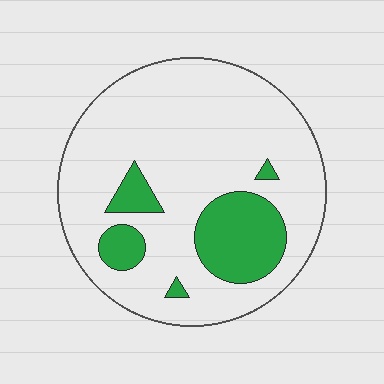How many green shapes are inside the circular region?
5.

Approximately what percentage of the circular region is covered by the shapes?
Approximately 20%.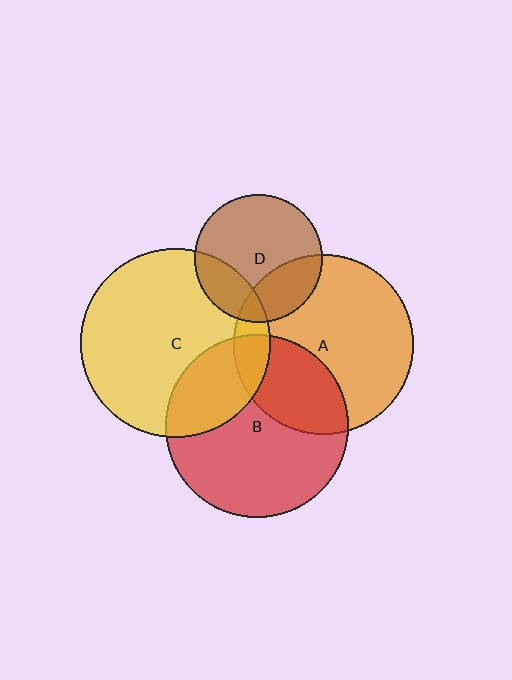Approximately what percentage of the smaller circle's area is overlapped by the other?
Approximately 20%.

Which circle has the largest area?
Circle C (yellow).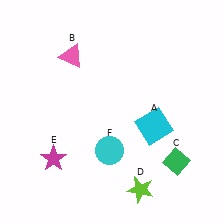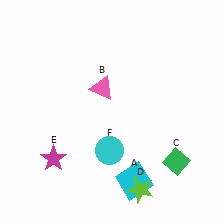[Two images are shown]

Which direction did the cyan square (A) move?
The cyan square (A) moved down.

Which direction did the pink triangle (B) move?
The pink triangle (B) moved down.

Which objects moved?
The objects that moved are: the cyan square (A), the pink triangle (B).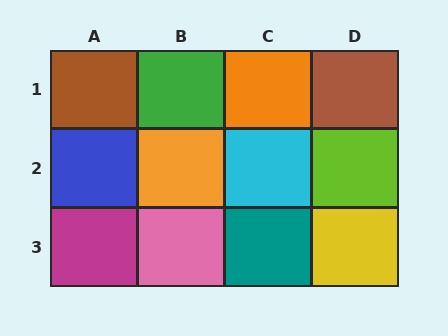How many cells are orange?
2 cells are orange.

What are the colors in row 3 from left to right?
Magenta, pink, teal, yellow.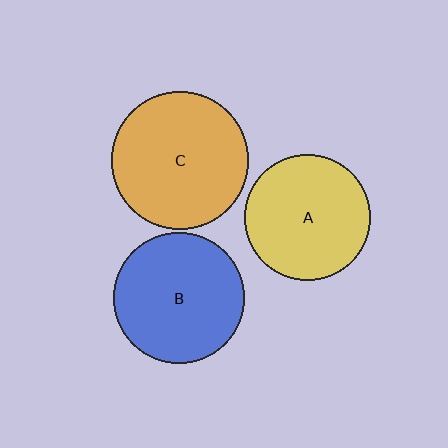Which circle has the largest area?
Circle C (orange).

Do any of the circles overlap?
No, none of the circles overlap.